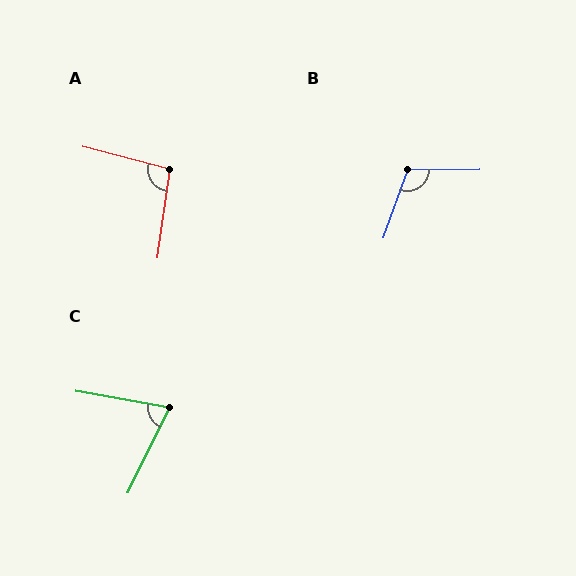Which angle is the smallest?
C, at approximately 75 degrees.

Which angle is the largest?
B, at approximately 111 degrees.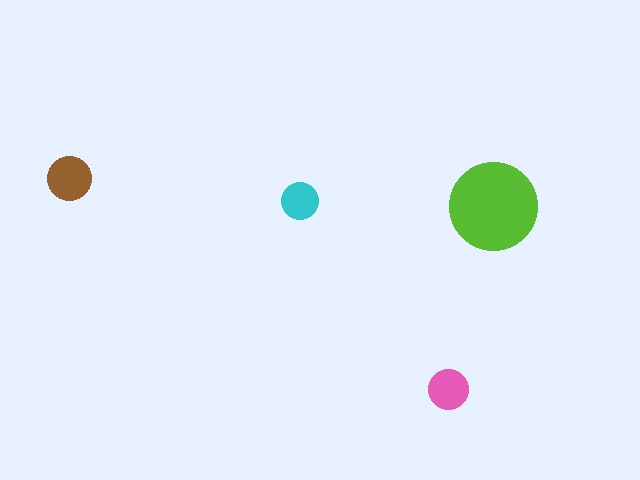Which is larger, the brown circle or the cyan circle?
The brown one.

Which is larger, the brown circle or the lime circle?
The lime one.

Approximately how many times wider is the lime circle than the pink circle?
About 2 times wider.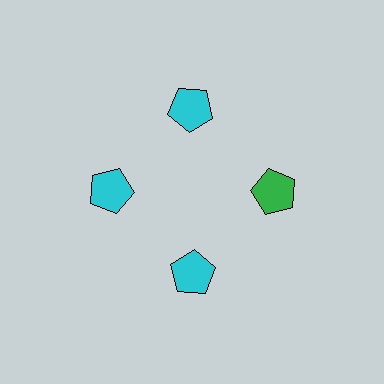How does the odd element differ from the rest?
It has a different color: green instead of cyan.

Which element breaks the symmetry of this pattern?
The green pentagon at roughly the 3 o'clock position breaks the symmetry. All other shapes are cyan pentagons.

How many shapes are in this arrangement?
There are 4 shapes arranged in a ring pattern.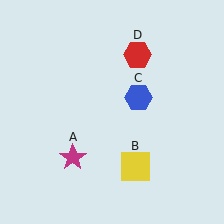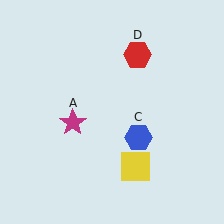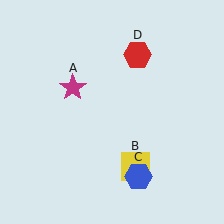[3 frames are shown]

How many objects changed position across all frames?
2 objects changed position: magenta star (object A), blue hexagon (object C).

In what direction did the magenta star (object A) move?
The magenta star (object A) moved up.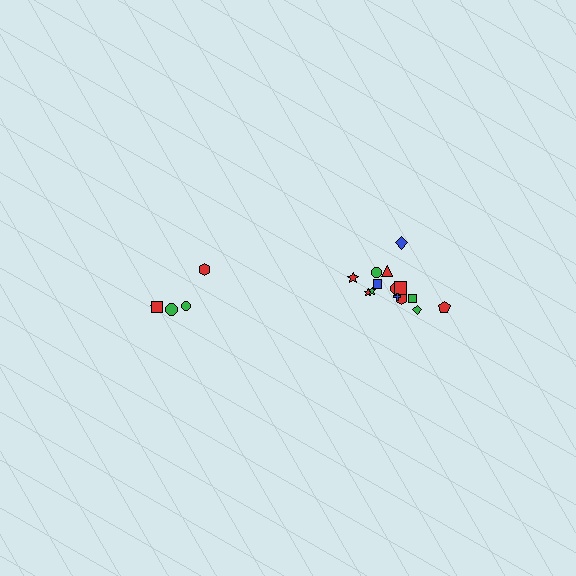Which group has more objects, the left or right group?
The right group.